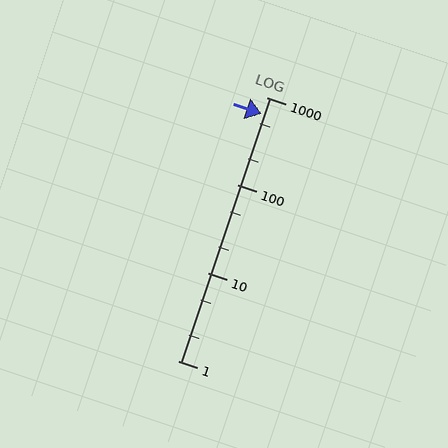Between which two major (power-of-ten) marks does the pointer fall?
The pointer is between 100 and 1000.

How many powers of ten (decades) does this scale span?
The scale spans 3 decades, from 1 to 1000.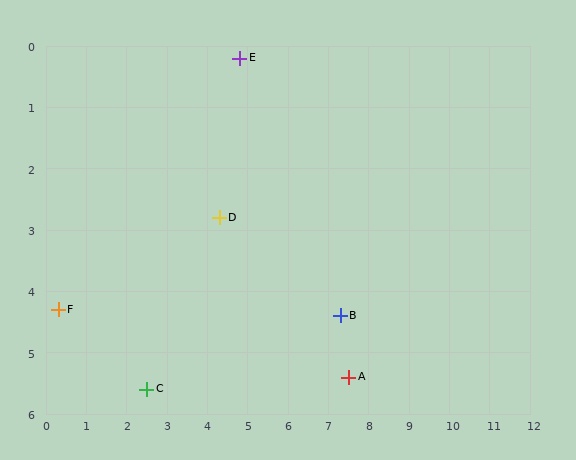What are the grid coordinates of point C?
Point C is at approximately (2.5, 5.6).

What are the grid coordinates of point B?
Point B is at approximately (7.3, 4.4).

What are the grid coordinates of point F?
Point F is at approximately (0.3, 4.3).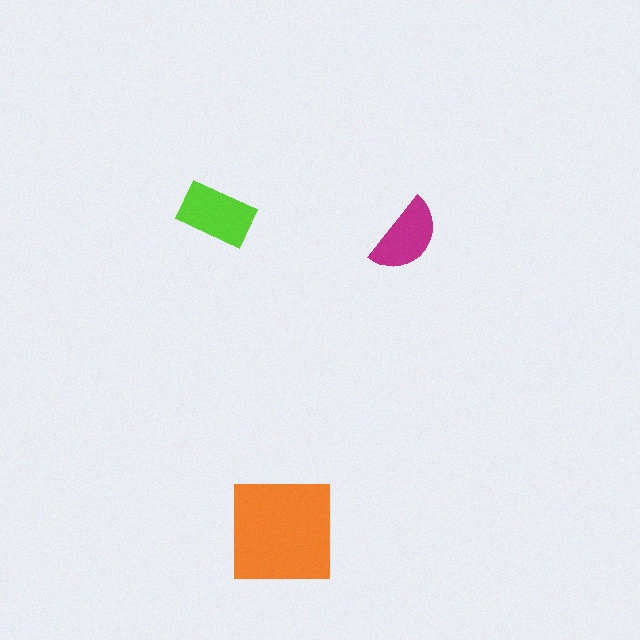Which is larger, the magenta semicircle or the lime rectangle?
The lime rectangle.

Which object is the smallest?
The magenta semicircle.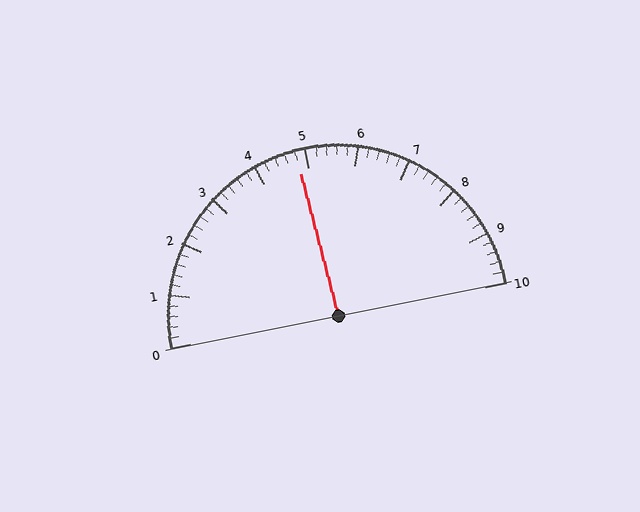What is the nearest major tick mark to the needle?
The nearest major tick mark is 5.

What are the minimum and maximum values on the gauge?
The gauge ranges from 0 to 10.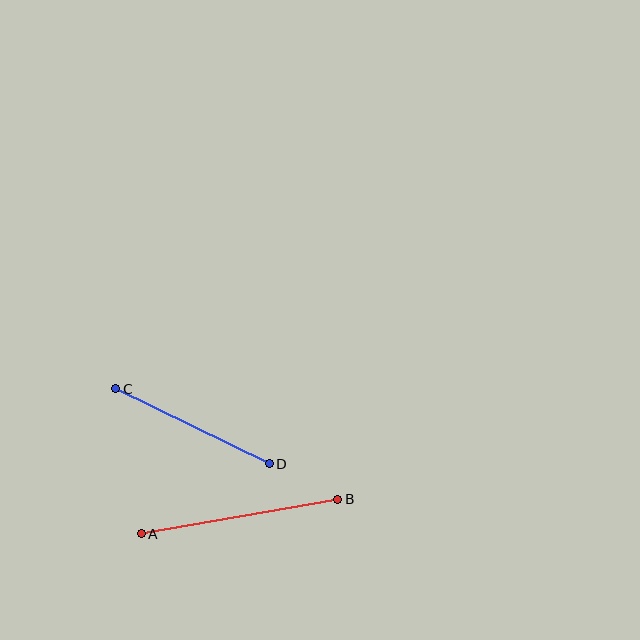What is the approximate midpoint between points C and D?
The midpoint is at approximately (193, 426) pixels.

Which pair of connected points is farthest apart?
Points A and B are farthest apart.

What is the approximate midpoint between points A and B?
The midpoint is at approximately (239, 517) pixels.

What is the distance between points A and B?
The distance is approximately 200 pixels.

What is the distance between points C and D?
The distance is approximately 171 pixels.